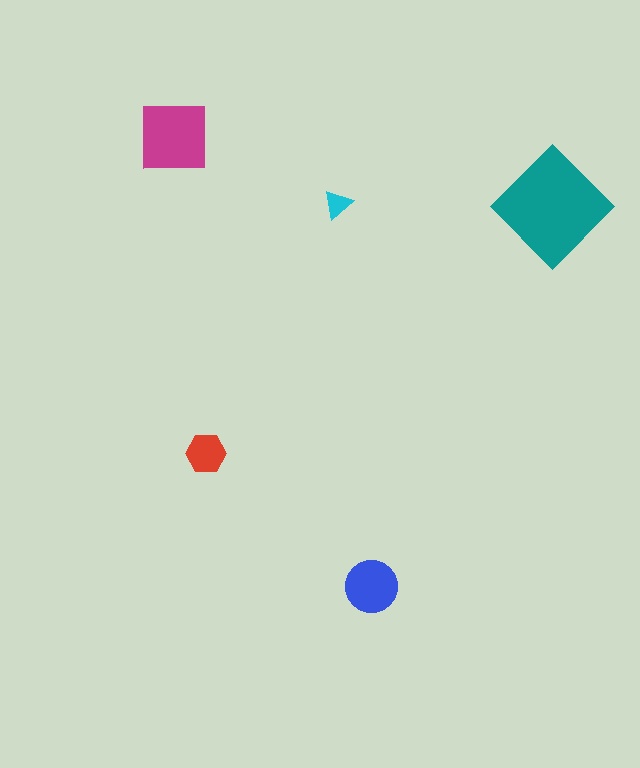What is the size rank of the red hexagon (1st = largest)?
4th.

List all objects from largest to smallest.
The teal diamond, the magenta square, the blue circle, the red hexagon, the cyan triangle.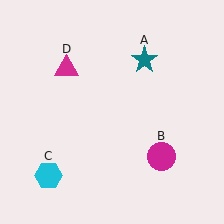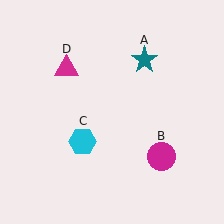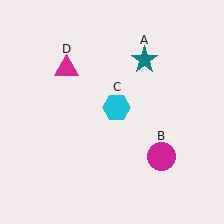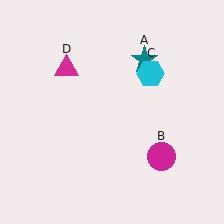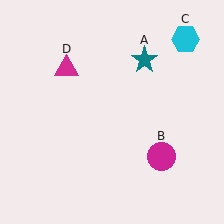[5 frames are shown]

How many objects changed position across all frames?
1 object changed position: cyan hexagon (object C).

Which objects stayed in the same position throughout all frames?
Teal star (object A) and magenta circle (object B) and magenta triangle (object D) remained stationary.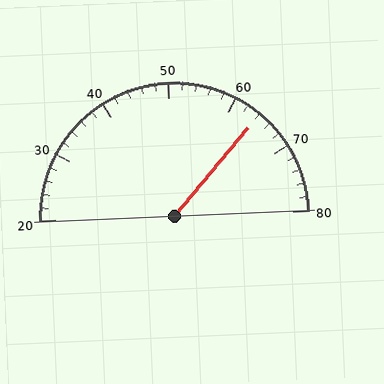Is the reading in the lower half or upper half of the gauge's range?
The reading is in the upper half of the range (20 to 80).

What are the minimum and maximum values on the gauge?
The gauge ranges from 20 to 80.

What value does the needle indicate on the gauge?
The needle indicates approximately 64.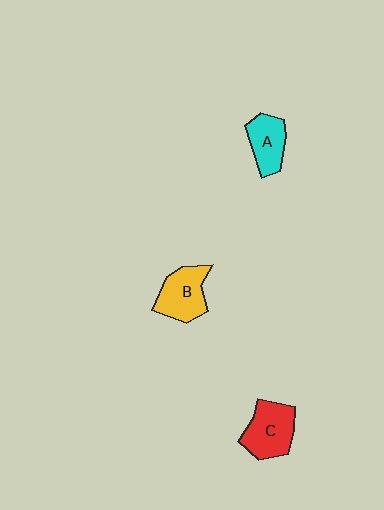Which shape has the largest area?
Shape C (red).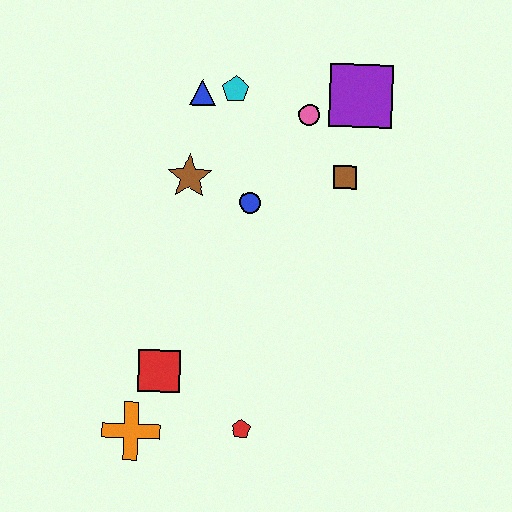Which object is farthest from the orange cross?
The purple square is farthest from the orange cross.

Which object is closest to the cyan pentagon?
The blue triangle is closest to the cyan pentagon.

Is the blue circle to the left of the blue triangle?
No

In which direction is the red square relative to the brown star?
The red square is below the brown star.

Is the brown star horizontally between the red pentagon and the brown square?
No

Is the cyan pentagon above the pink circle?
Yes